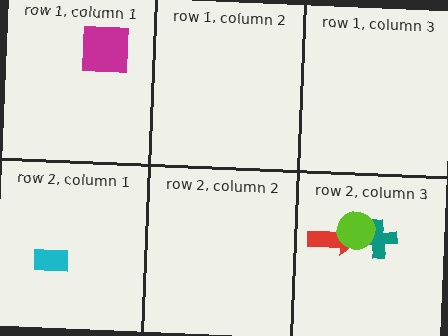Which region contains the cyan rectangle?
The row 2, column 1 region.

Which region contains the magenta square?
The row 1, column 1 region.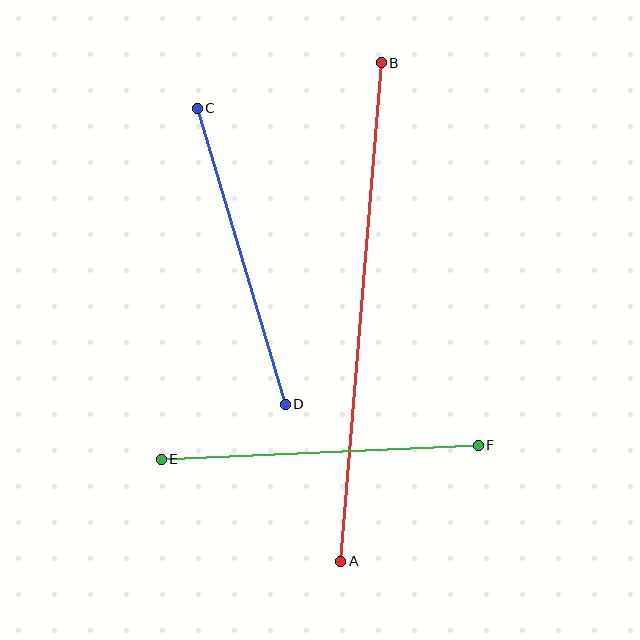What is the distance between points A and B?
The distance is approximately 500 pixels.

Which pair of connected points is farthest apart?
Points A and B are farthest apart.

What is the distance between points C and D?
The distance is approximately 309 pixels.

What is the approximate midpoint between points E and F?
The midpoint is at approximately (320, 452) pixels.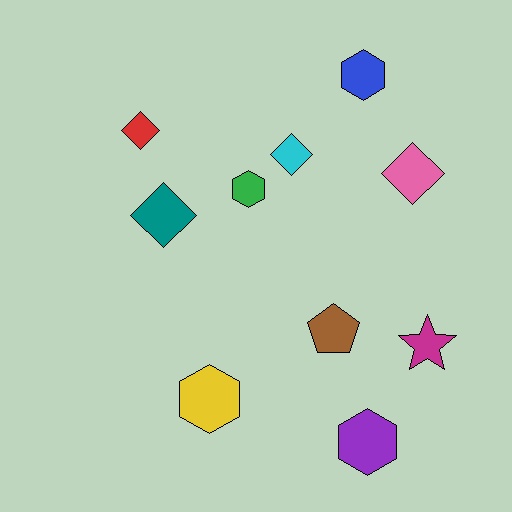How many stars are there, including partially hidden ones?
There is 1 star.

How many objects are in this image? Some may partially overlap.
There are 10 objects.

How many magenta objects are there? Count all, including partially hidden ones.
There is 1 magenta object.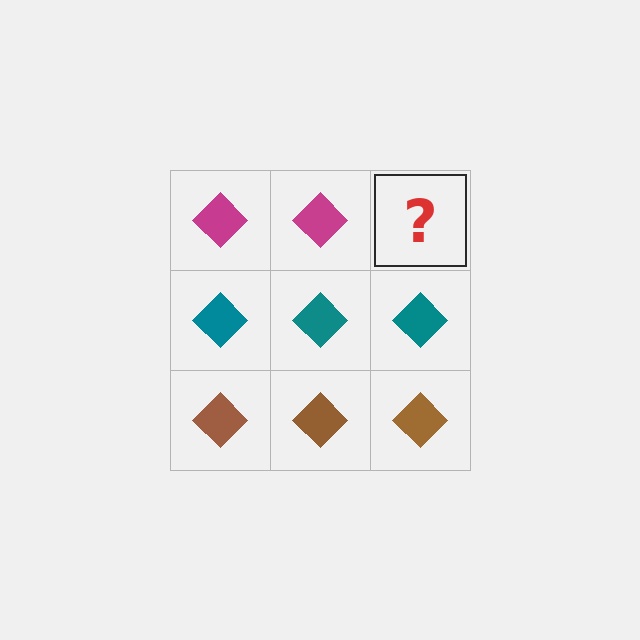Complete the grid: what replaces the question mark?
The question mark should be replaced with a magenta diamond.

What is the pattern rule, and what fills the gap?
The rule is that each row has a consistent color. The gap should be filled with a magenta diamond.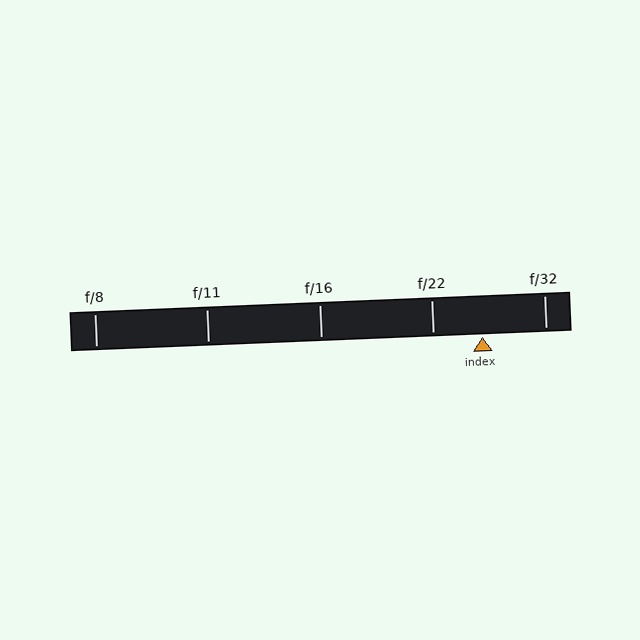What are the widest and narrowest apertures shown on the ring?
The widest aperture shown is f/8 and the narrowest is f/32.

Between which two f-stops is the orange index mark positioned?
The index mark is between f/22 and f/32.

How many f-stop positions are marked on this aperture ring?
There are 5 f-stop positions marked.